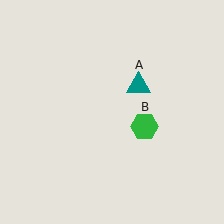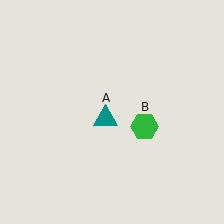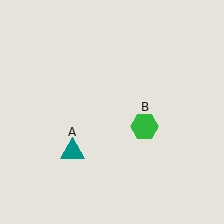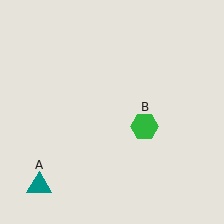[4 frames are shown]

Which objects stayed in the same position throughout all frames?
Green hexagon (object B) remained stationary.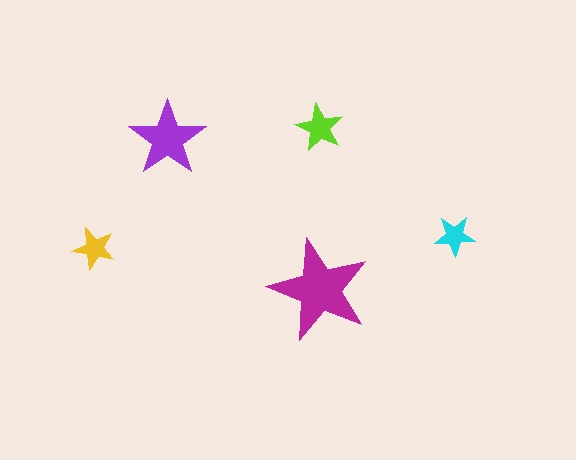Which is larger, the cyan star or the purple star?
The purple one.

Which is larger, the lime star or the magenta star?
The magenta one.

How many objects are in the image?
There are 5 objects in the image.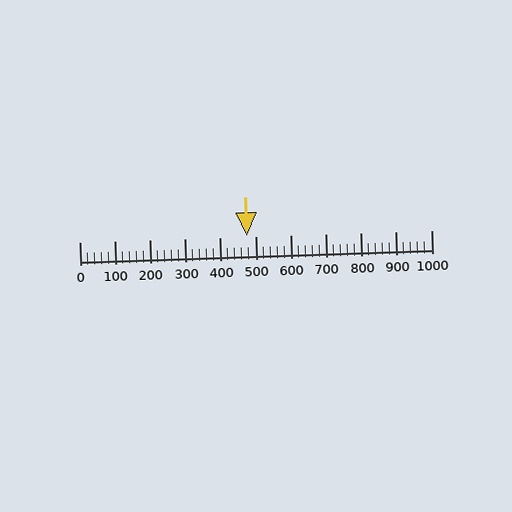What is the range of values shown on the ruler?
The ruler shows values from 0 to 1000.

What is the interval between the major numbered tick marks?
The major tick marks are spaced 100 units apart.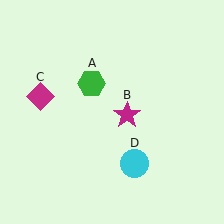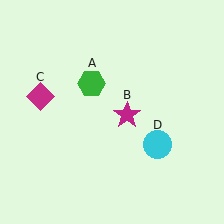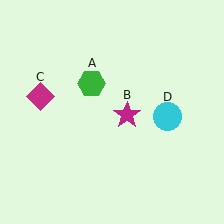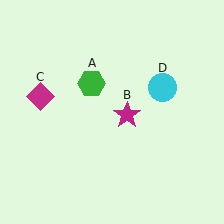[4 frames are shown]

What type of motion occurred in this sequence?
The cyan circle (object D) rotated counterclockwise around the center of the scene.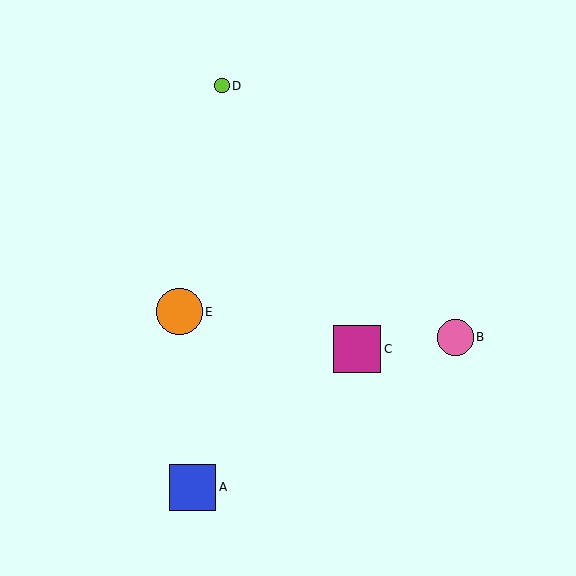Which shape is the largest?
The magenta square (labeled C) is the largest.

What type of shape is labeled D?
Shape D is a lime circle.